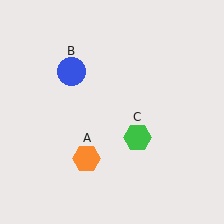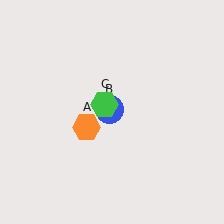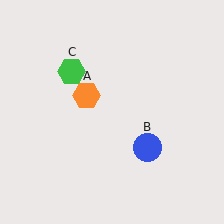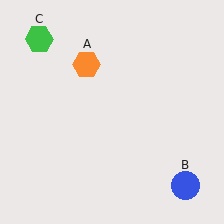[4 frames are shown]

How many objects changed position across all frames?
3 objects changed position: orange hexagon (object A), blue circle (object B), green hexagon (object C).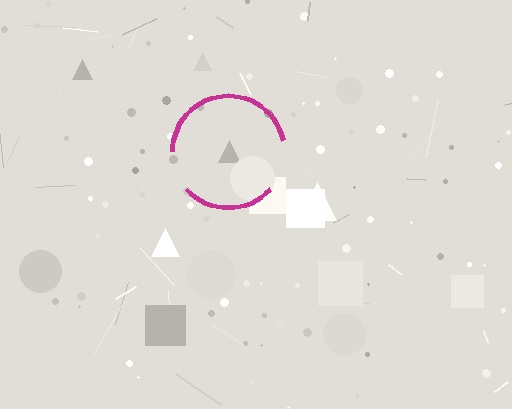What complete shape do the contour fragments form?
The contour fragments form a circle.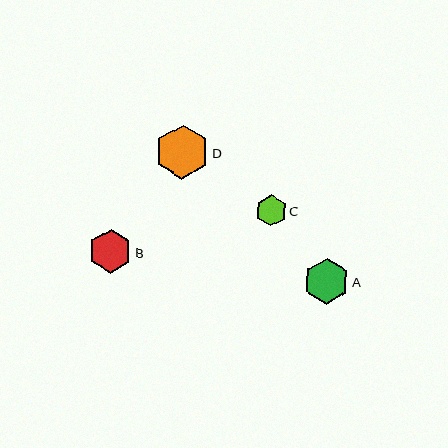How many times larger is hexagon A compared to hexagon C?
Hexagon A is approximately 1.5 times the size of hexagon C.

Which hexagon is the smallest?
Hexagon C is the smallest with a size of approximately 31 pixels.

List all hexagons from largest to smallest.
From largest to smallest: D, A, B, C.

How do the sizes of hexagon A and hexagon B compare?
Hexagon A and hexagon B are approximately the same size.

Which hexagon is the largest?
Hexagon D is the largest with a size of approximately 54 pixels.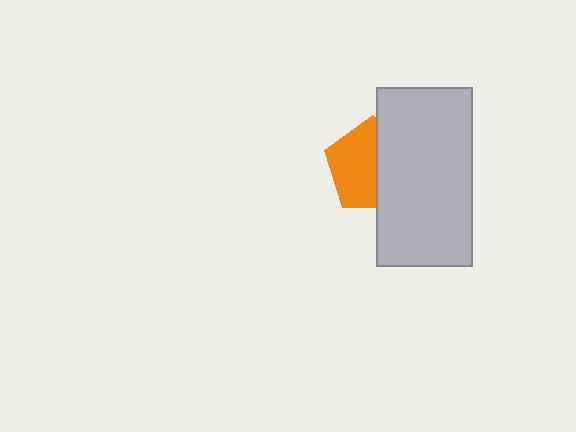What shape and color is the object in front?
The object in front is a light gray rectangle.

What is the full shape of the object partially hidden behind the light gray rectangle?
The partially hidden object is an orange pentagon.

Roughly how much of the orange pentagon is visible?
About half of it is visible (roughly 54%).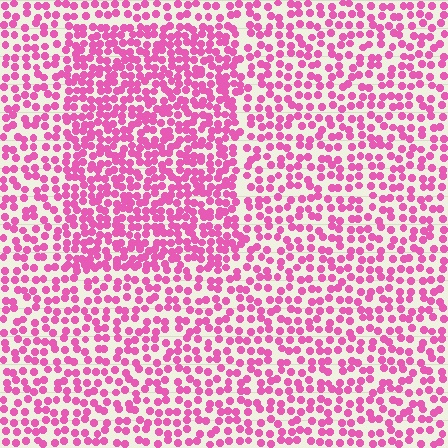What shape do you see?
I see a rectangle.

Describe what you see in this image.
The image contains small pink elements arranged at two different densities. A rectangle-shaped region is visible where the elements are more densely packed than the surrounding area.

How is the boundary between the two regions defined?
The boundary is defined by a change in element density (approximately 1.6x ratio). All elements are the same color, size, and shape.